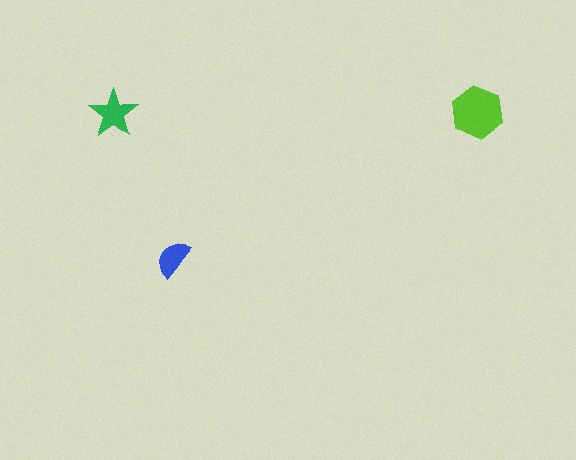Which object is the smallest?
The blue semicircle.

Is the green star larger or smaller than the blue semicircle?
Larger.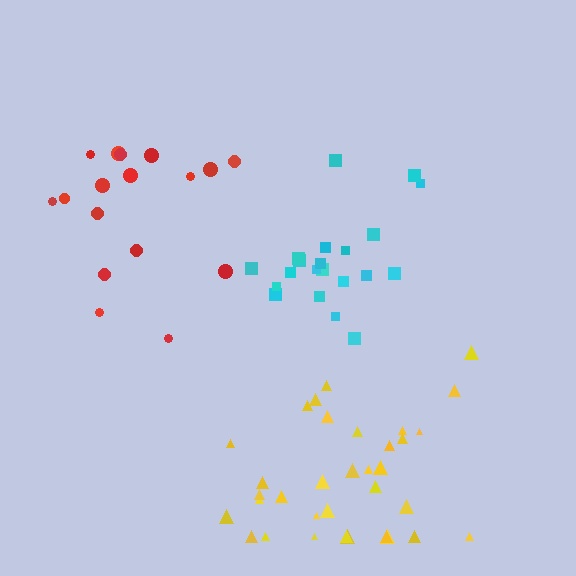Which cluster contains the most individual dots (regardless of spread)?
Yellow (34).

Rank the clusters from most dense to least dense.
cyan, yellow, red.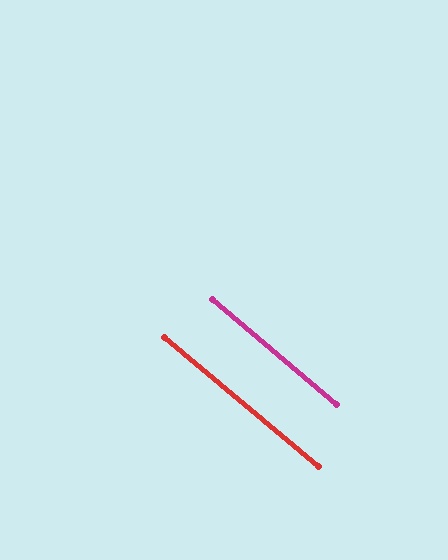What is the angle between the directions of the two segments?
Approximately 0 degrees.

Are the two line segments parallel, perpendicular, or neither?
Parallel — their directions differ by only 0.2°.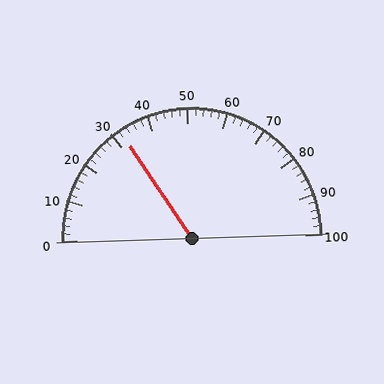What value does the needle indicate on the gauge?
The needle indicates approximately 32.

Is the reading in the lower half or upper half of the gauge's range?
The reading is in the lower half of the range (0 to 100).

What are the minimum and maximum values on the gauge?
The gauge ranges from 0 to 100.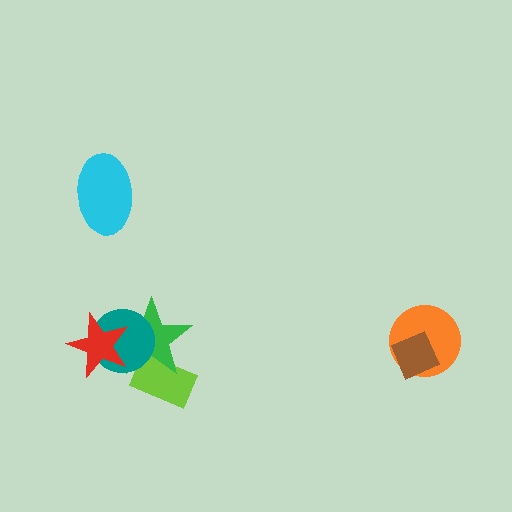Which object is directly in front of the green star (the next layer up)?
The teal circle is directly in front of the green star.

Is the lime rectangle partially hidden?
Yes, it is partially covered by another shape.